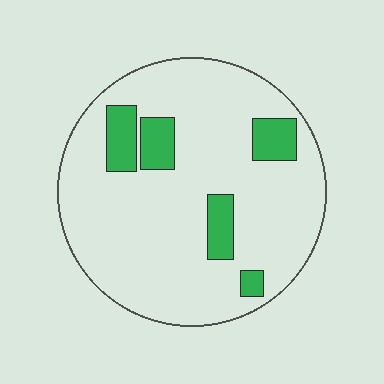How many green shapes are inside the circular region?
5.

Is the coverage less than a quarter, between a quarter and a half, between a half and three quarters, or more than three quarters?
Less than a quarter.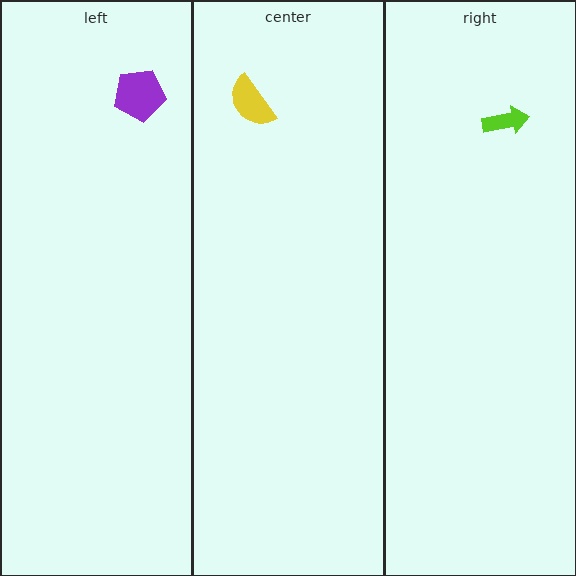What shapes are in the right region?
The lime arrow.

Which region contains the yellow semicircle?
The center region.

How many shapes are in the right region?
1.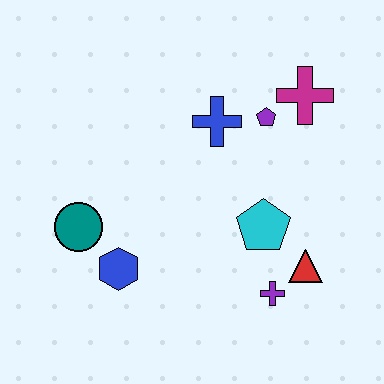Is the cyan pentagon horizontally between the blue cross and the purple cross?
Yes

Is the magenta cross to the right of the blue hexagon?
Yes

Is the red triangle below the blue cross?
Yes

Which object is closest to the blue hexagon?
The teal circle is closest to the blue hexagon.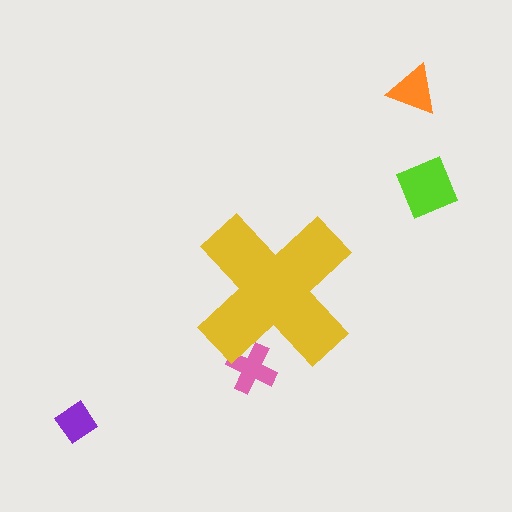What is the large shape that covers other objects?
A yellow cross.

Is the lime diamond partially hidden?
No, the lime diamond is fully visible.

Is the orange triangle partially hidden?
No, the orange triangle is fully visible.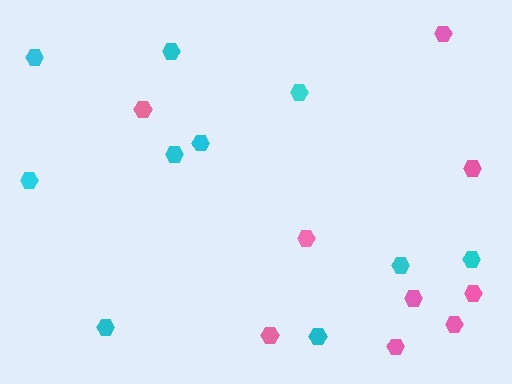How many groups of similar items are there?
There are 2 groups: one group of pink hexagons (9) and one group of cyan hexagons (10).